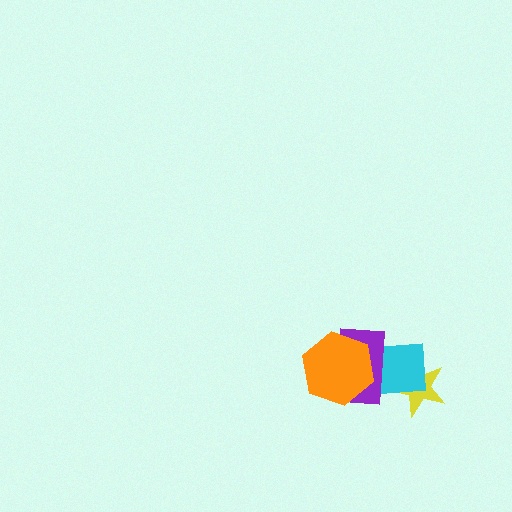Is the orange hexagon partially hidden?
No, no other shape covers it.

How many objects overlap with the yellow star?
1 object overlaps with the yellow star.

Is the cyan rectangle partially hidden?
Yes, it is partially covered by another shape.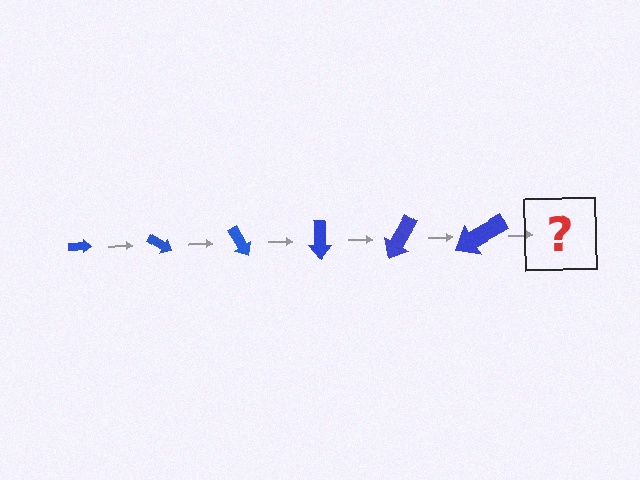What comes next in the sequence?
The next element should be an arrow, larger than the previous one and rotated 180 degrees from the start.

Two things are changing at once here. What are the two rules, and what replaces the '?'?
The two rules are that the arrow grows larger each step and it rotates 30 degrees each step. The '?' should be an arrow, larger than the previous one and rotated 180 degrees from the start.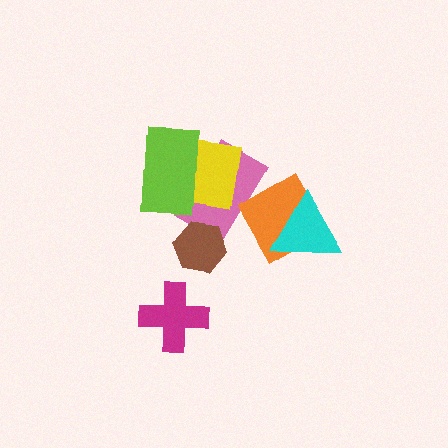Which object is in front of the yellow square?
The lime rectangle is in front of the yellow square.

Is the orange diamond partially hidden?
Yes, it is partially covered by another shape.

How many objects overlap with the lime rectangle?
2 objects overlap with the lime rectangle.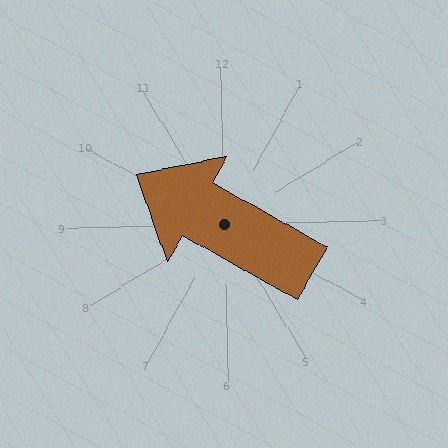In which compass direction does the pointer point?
Northwest.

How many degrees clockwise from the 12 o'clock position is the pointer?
Approximately 301 degrees.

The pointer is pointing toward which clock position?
Roughly 10 o'clock.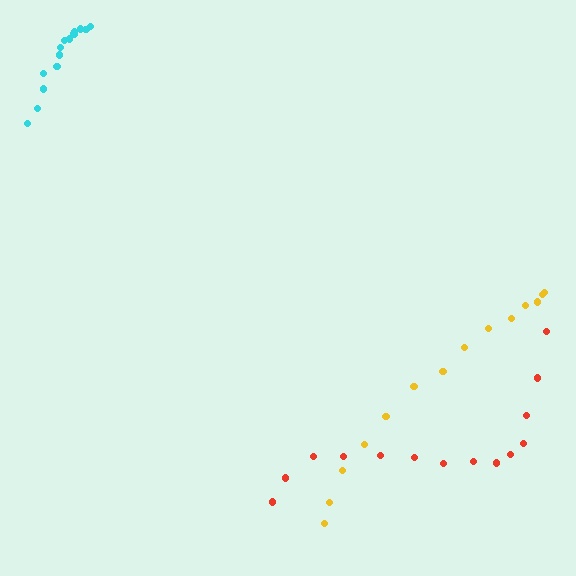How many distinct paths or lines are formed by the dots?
There are 3 distinct paths.